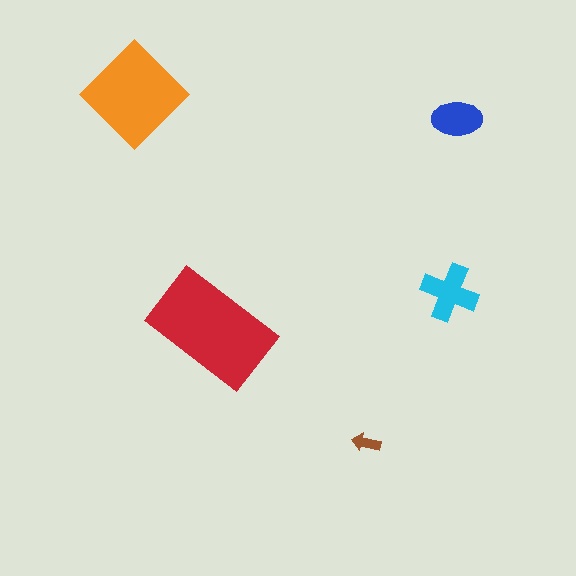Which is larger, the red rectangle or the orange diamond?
The red rectangle.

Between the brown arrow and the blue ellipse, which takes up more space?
The blue ellipse.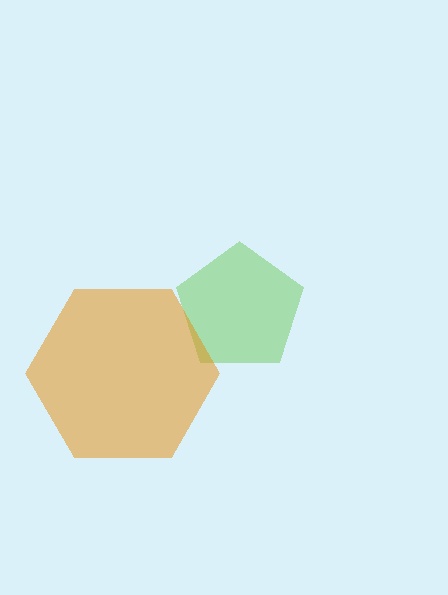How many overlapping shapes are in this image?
There are 2 overlapping shapes in the image.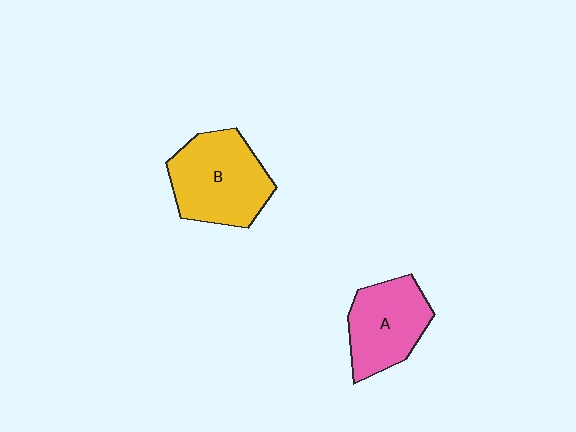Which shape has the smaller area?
Shape A (pink).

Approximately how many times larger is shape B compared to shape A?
Approximately 1.2 times.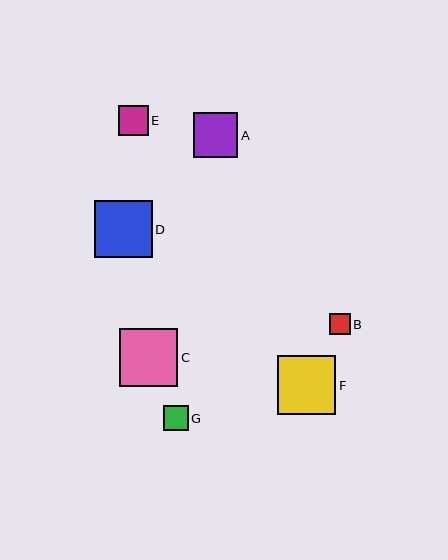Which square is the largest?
Square F is the largest with a size of approximately 59 pixels.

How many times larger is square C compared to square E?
Square C is approximately 1.9 times the size of square E.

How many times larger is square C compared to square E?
Square C is approximately 1.9 times the size of square E.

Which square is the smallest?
Square B is the smallest with a size of approximately 21 pixels.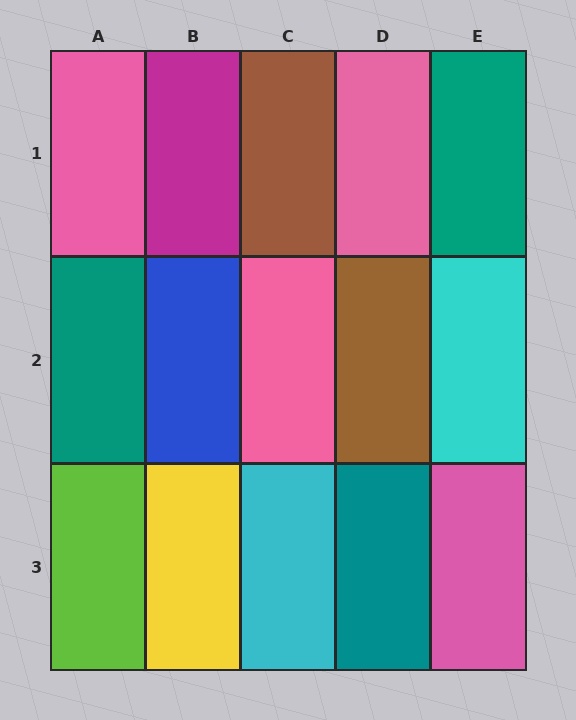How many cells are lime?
1 cell is lime.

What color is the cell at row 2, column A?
Teal.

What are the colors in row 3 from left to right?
Lime, yellow, cyan, teal, pink.